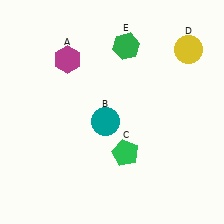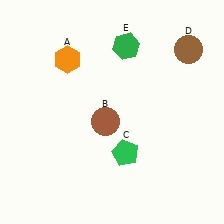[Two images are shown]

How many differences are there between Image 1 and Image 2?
There are 3 differences between the two images.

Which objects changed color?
A changed from magenta to orange. B changed from teal to brown. D changed from yellow to brown.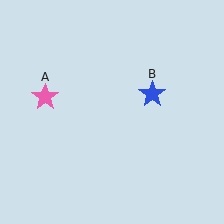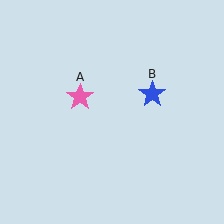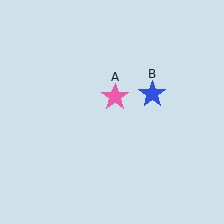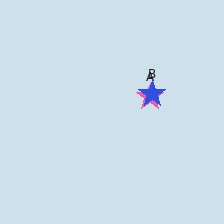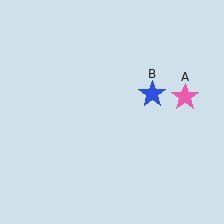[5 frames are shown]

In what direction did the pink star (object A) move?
The pink star (object A) moved right.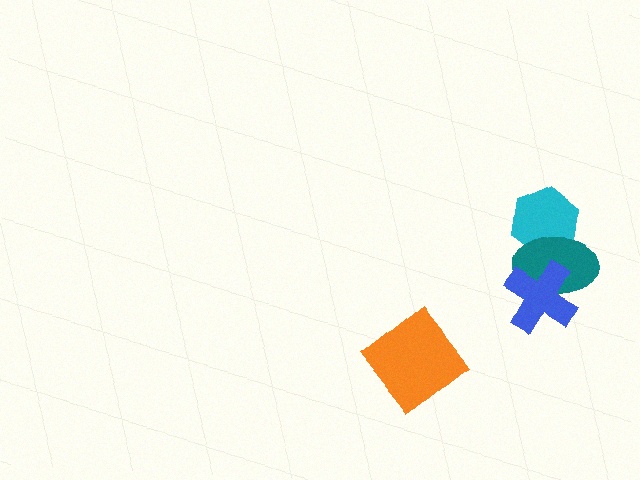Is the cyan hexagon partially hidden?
Yes, it is partially covered by another shape.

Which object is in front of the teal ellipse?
The blue cross is in front of the teal ellipse.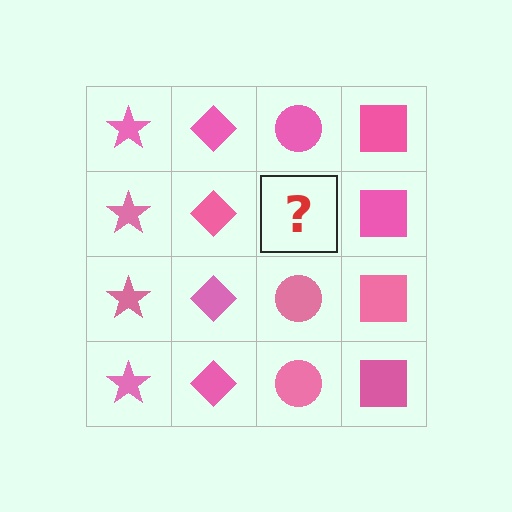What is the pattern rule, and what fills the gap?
The rule is that each column has a consistent shape. The gap should be filled with a pink circle.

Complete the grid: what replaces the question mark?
The question mark should be replaced with a pink circle.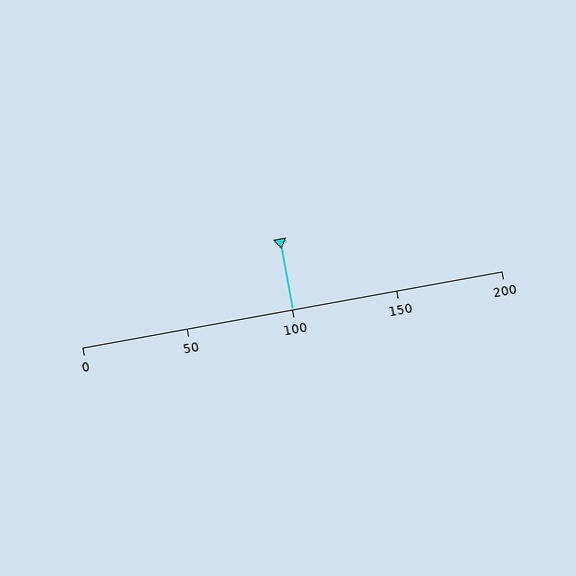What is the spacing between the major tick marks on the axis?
The major ticks are spaced 50 apart.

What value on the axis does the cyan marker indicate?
The marker indicates approximately 100.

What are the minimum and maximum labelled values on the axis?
The axis runs from 0 to 200.